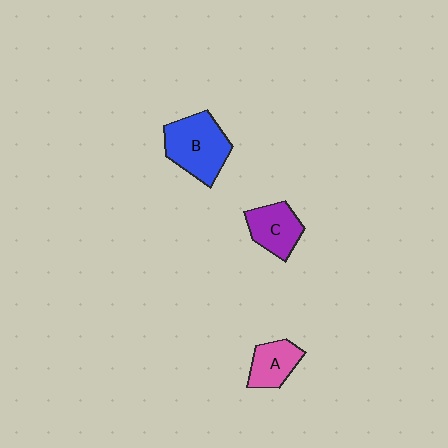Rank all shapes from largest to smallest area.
From largest to smallest: B (blue), C (purple), A (pink).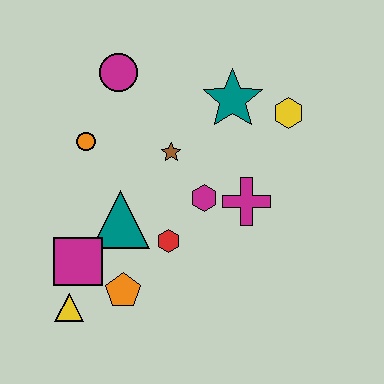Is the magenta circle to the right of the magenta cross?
No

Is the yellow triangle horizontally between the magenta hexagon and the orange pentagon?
No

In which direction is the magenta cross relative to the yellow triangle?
The magenta cross is to the right of the yellow triangle.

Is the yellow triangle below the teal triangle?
Yes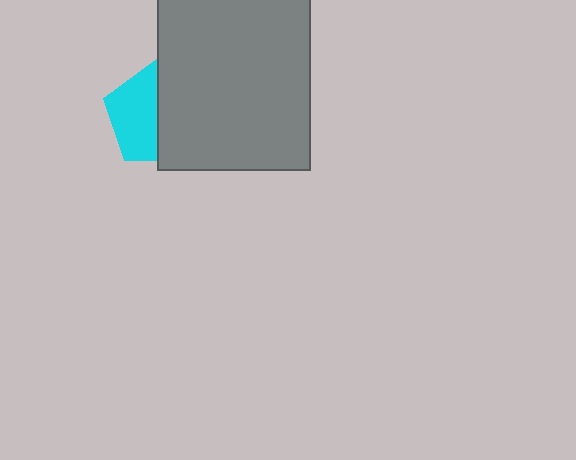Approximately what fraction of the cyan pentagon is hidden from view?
Roughly 49% of the cyan pentagon is hidden behind the gray rectangle.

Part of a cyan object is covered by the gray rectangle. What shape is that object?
It is a pentagon.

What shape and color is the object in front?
The object in front is a gray rectangle.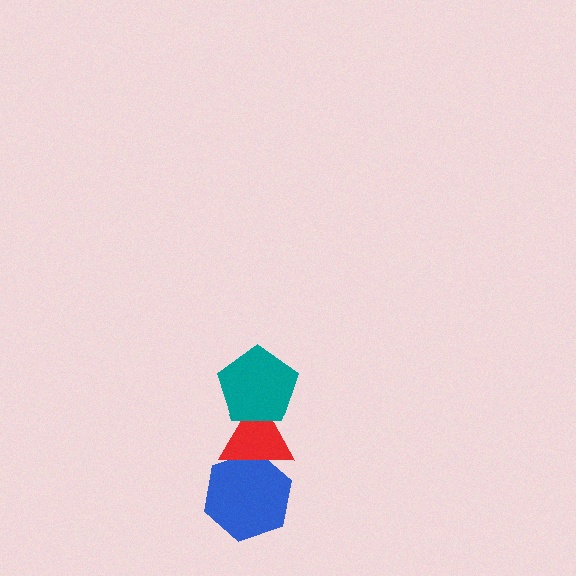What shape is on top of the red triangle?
The teal pentagon is on top of the red triangle.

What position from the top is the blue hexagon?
The blue hexagon is 3rd from the top.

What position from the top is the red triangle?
The red triangle is 2nd from the top.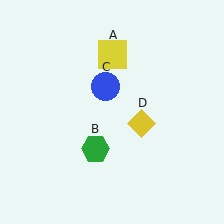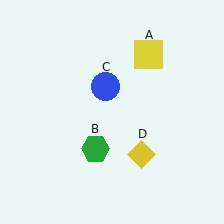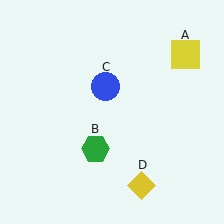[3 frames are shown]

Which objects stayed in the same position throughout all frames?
Green hexagon (object B) and blue circle (object C) remained stationary.